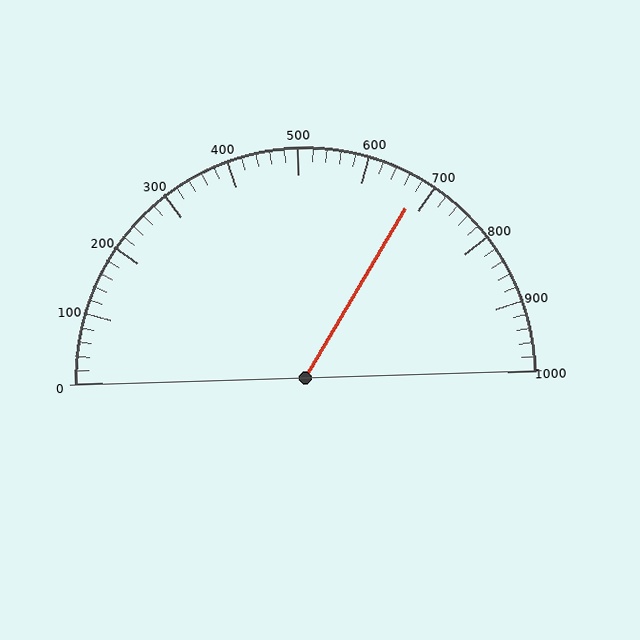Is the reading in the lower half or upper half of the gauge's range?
The reading is in the upper half of the range (0 to 1000).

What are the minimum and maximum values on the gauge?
The gauge ranges from 0 to 1000.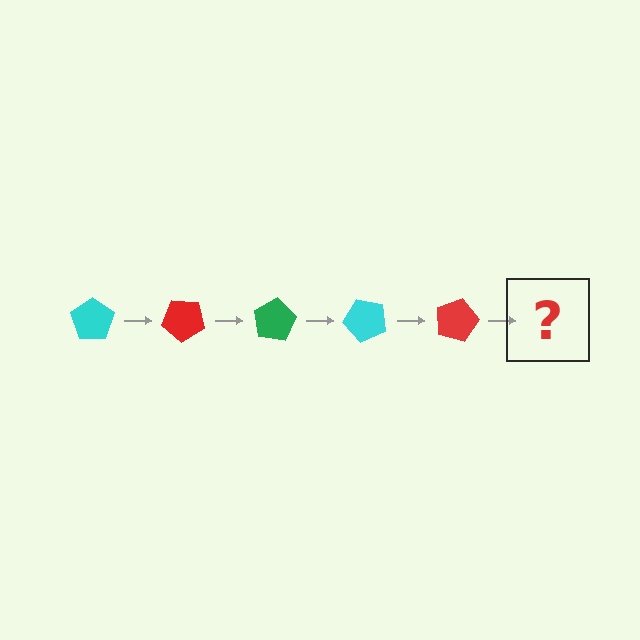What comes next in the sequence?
The next element should be a green pentagon, rotated 200 degrees from the start.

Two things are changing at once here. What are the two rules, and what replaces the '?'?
The two rules are that it rotates 40 degrees each step and the color cycles through cyan, red, and green. The '?' should be a green pentagon, rotated 200 degrees from the start.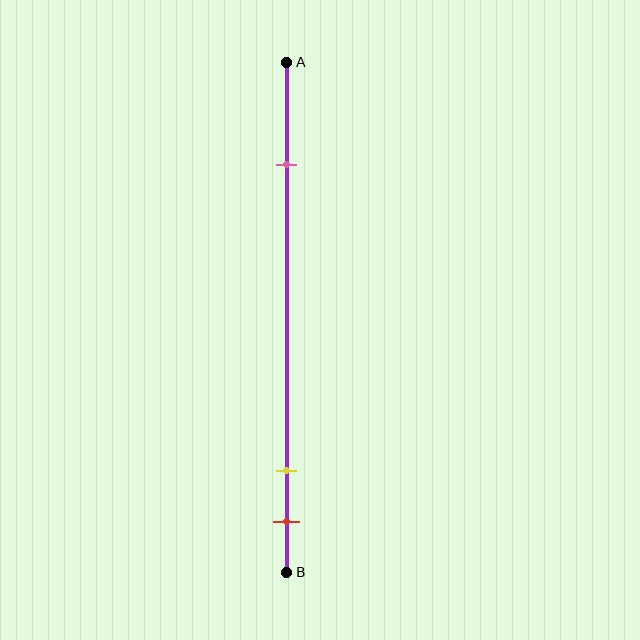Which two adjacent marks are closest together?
The yellow and red marks are the closest adjacent pair.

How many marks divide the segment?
There are 3 marks dividing the segment.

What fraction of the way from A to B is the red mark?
The red mark is approximately 90% (0.9) of the way from A to B.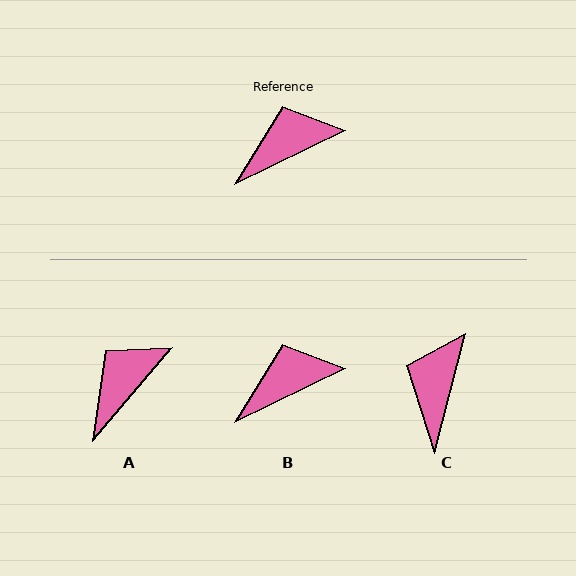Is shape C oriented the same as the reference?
No, it is off by about 50 degrees.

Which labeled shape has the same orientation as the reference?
B.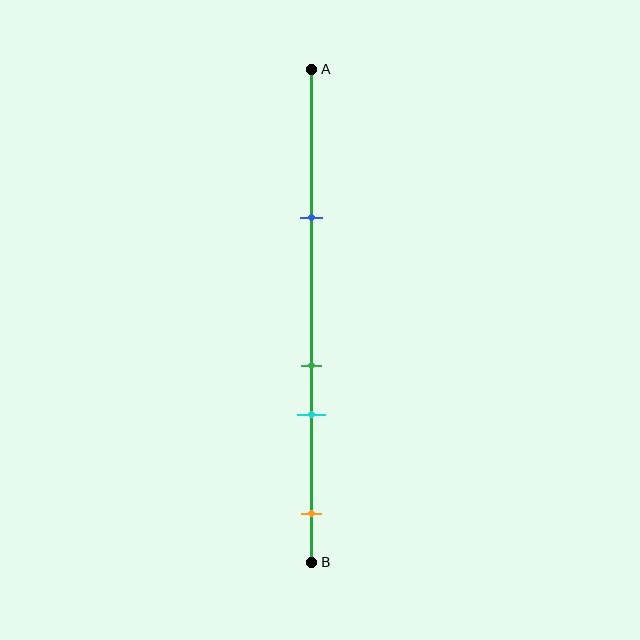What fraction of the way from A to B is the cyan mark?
The cyan mark is approximately 70% (0.7) of the way from A to B.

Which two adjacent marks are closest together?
The green and cyan marks are the closest adjacent pair.